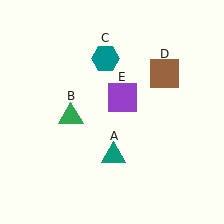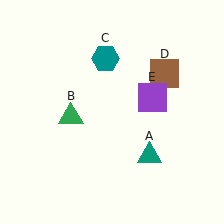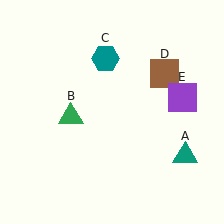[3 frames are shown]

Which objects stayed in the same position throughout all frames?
Green triangle (object B) and teal hexagon (object C) and brown square (object D) remained stationary.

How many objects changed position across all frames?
2 objects changed position: teal triangle (object A), purple square (object E).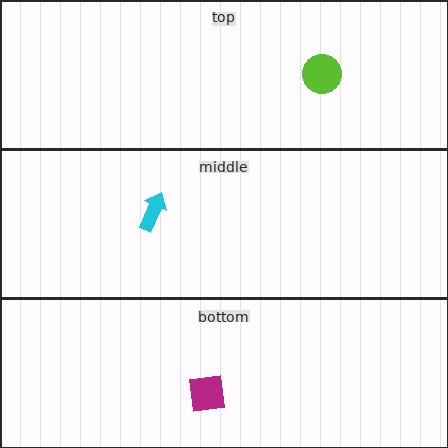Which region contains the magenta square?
The bottom region.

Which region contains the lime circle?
The top region.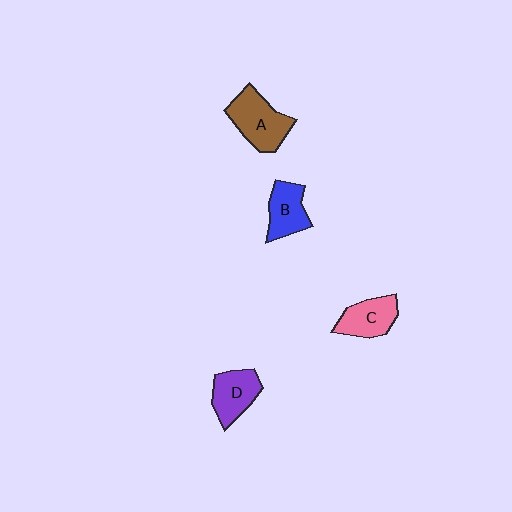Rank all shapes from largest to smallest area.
From largest to smallest: A (brown), D (purple), C (pink), B (blue).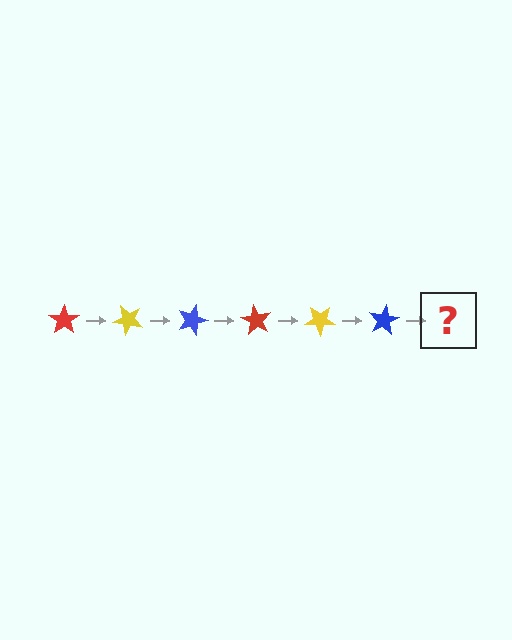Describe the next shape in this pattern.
It should be a red star, rotated 270 degrees from the start.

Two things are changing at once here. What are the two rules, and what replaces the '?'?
The two rules are that it rotates 45 degrees each step and the color cycles through red, yellow, and blue. The '?' should be a red star, rotated 270 degrees from the start.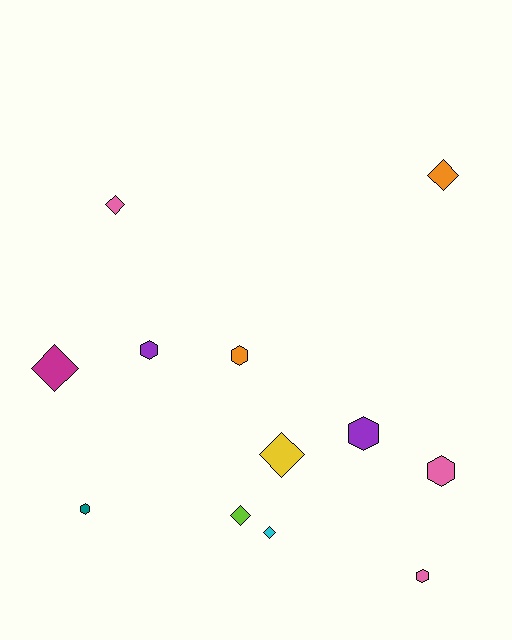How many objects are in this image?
There are 12 objects.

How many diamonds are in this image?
There are 6 diamonds.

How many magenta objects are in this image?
There is 1 magenta object.